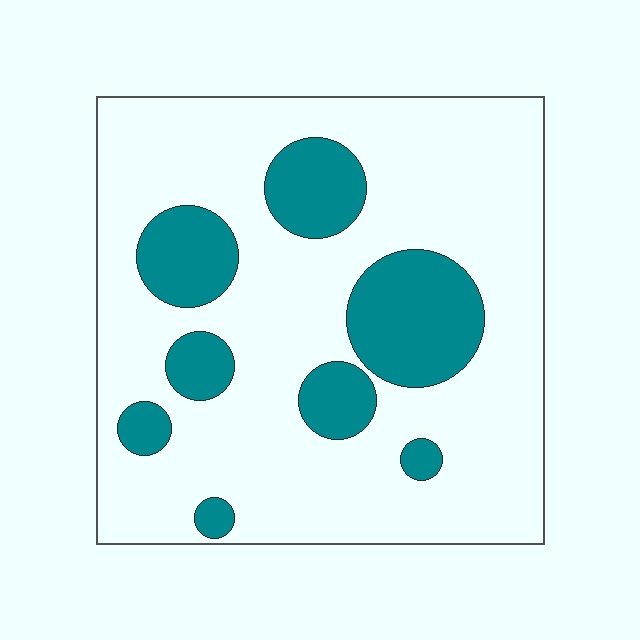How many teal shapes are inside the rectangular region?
8.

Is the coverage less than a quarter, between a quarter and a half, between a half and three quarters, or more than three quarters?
Less than a quarter.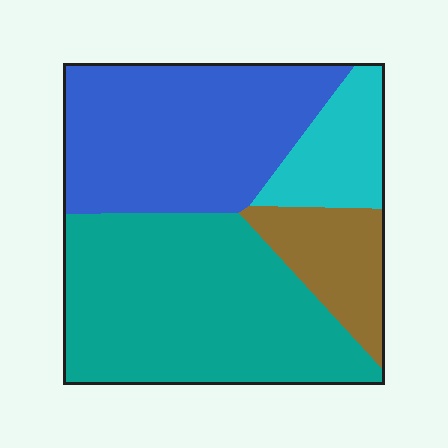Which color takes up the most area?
Teal, at roughly 40%.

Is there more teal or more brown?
Teal.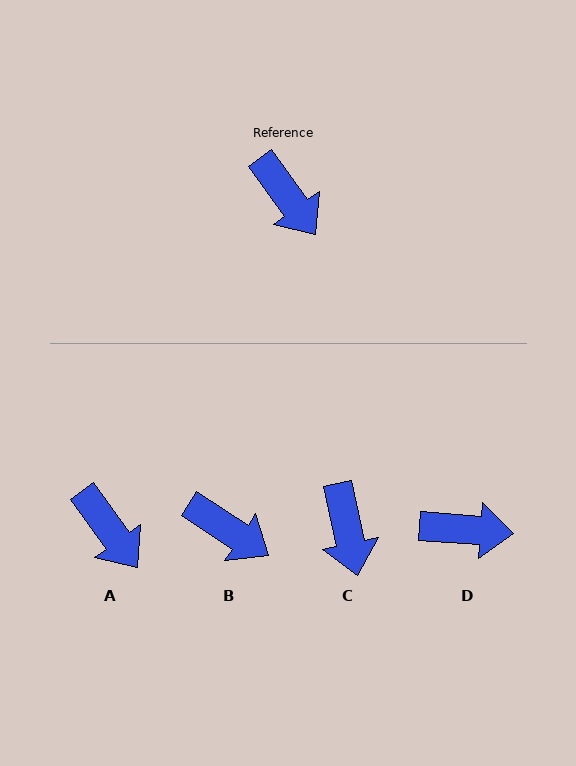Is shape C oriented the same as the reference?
No, it is off by about 24 degrees.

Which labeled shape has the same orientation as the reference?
A.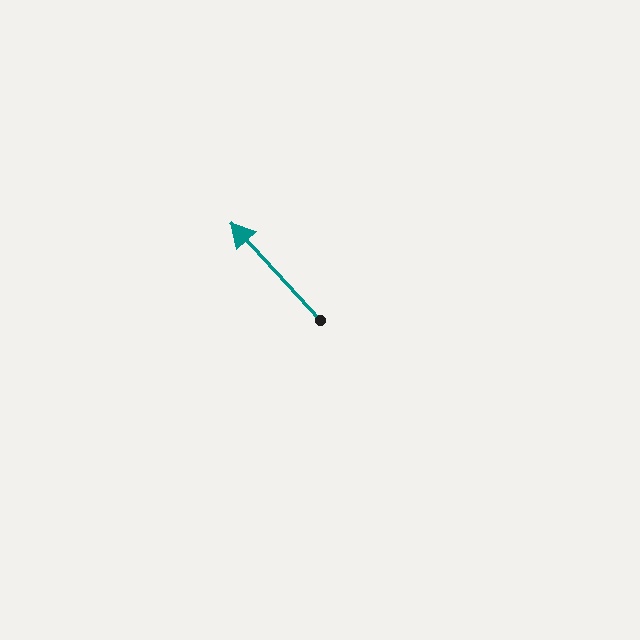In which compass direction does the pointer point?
Northwest.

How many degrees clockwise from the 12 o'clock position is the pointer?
Approximately 317 degrees.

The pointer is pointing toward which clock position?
Roughly 11 o'clock.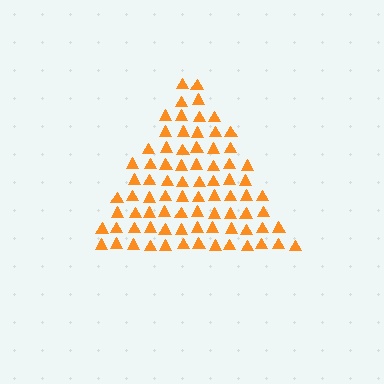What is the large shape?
The large shape is a triangle.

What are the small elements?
The small elements are triangles.